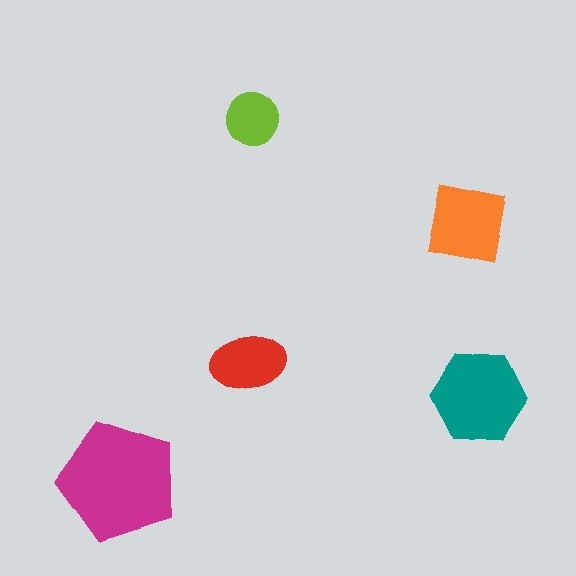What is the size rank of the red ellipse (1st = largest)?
4th.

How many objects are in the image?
There are 5 objects in the image.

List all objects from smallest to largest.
The lime circle, the red ellipse, the orange square, the teal hexagon, the magenta pentagon.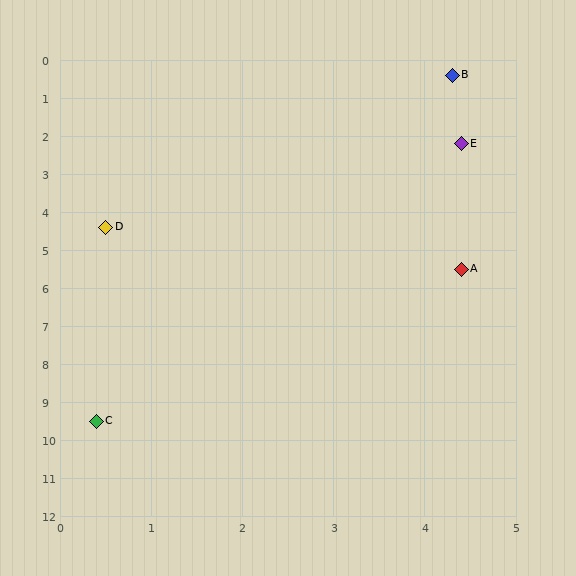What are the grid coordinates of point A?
Point A is at approximately (4.4, 5.5).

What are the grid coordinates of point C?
Point C is at approximately (0.4, 9.5).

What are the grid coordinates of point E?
Point E is at approximately (4.4, 2.2).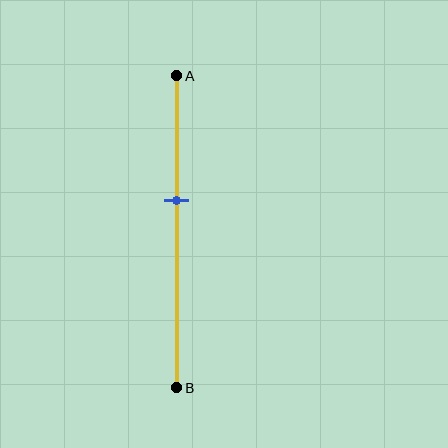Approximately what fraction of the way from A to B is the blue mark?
The blue mark is approximately 40% of the way from A to B.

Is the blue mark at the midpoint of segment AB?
No, the mark is at about 40% from A, not at the 50% midpoint.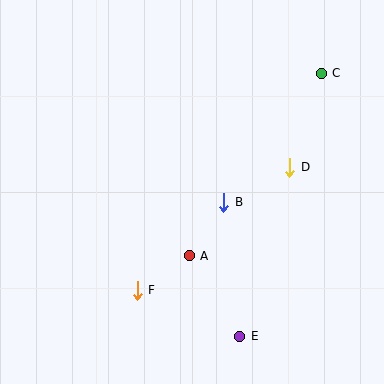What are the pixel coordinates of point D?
Point D is at (290, 167).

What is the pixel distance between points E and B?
The distance between E and B is 135 pixels.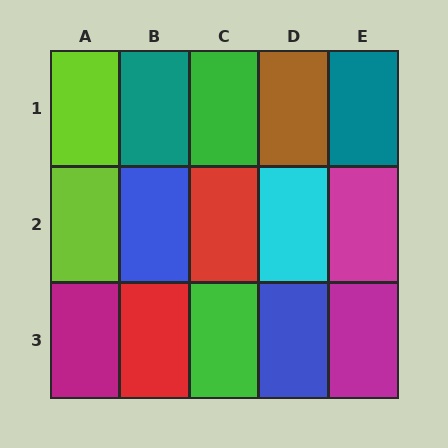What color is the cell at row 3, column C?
Green.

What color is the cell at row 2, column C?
Red.